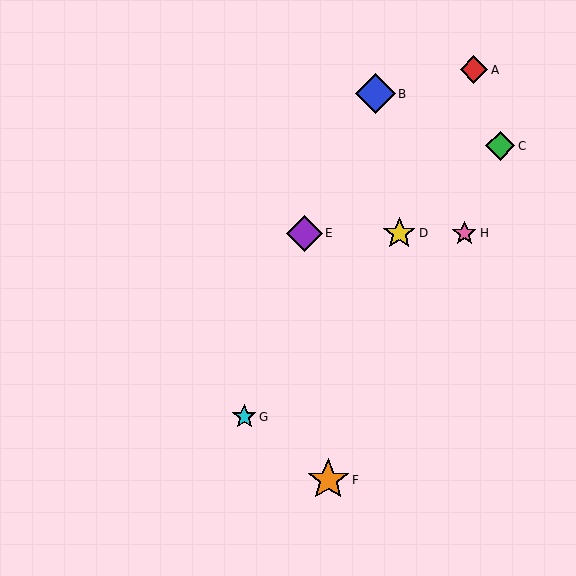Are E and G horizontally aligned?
No, E is at y≈233 and G is at y≈417.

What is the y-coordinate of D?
Object D is at y≈233.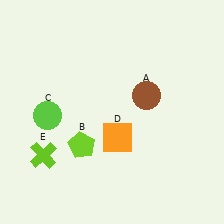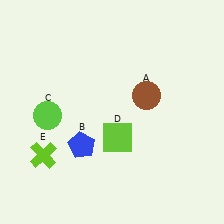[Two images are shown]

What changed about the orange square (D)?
In Image 1, D is orange. In Image 2, it changed to lime.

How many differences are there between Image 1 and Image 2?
There are 2 differences between the two images.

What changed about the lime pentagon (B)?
In Image 1, B is lime. In Image 2, it changed to blue.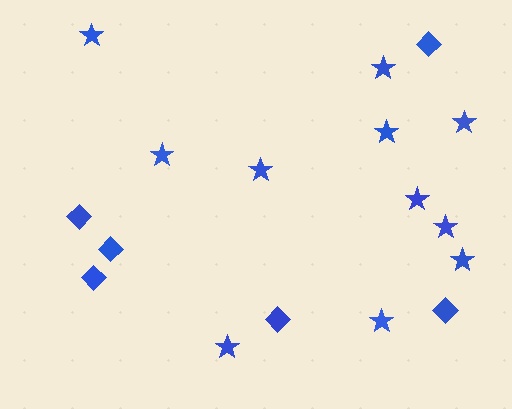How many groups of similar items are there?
There are 2 groups: one group of diamonds (6) and one group of stars (11).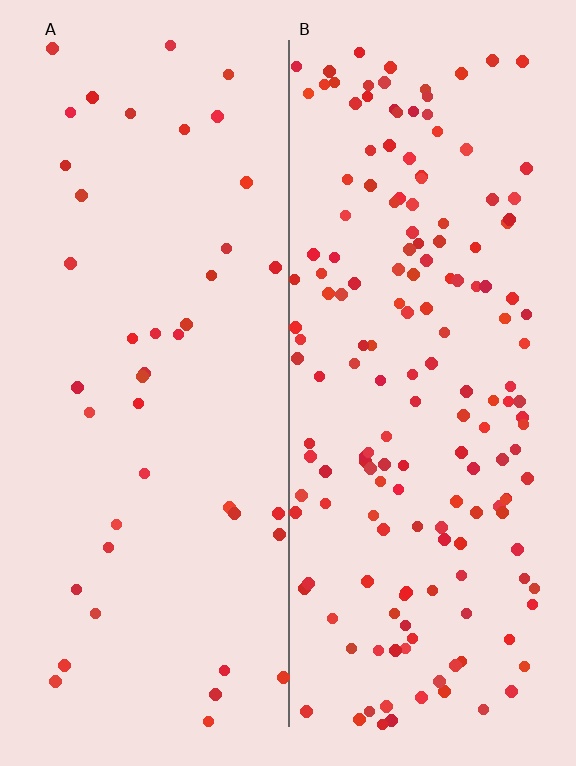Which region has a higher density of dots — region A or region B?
B (the right).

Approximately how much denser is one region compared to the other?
Approximately 4.0× — region B over region A.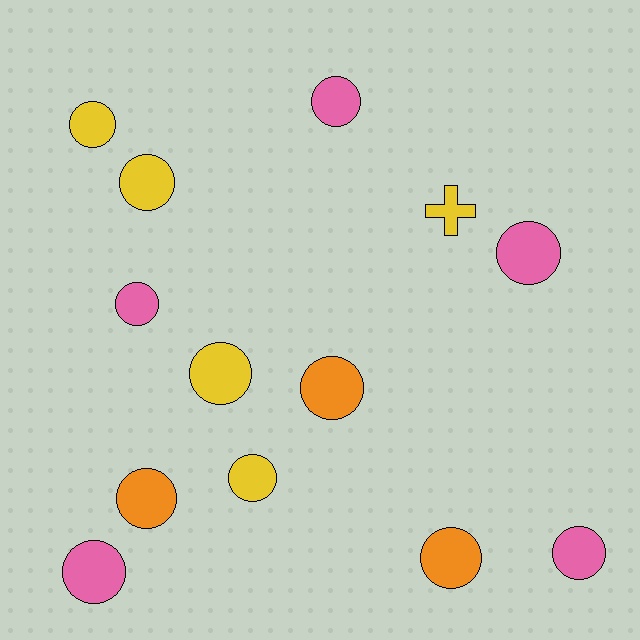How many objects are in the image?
There are 13 objects.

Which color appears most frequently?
Yellow, with 5 objects.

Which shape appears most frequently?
Circle, with 12 objects.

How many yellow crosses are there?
There is 1 yellow cross.